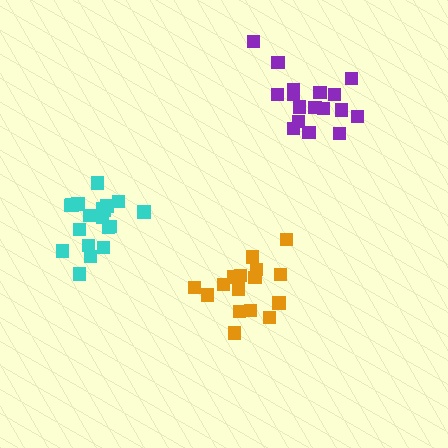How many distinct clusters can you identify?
There are 3 distinct clusters.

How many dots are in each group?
Group 1: 17 dots, Group 2: 19 dots, Group 3: 16 dots (52 total).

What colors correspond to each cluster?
The clusters are colored: purple, cyan, orange.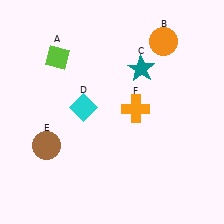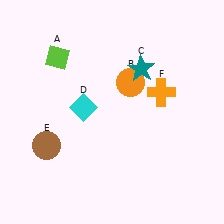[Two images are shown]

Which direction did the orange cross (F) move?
The orange cross (F) moved right.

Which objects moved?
The objects that moved are: the orange circle (B), the orange cross (F).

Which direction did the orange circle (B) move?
The orange circle (B) moved down.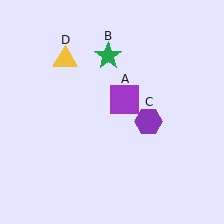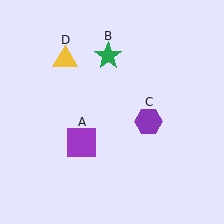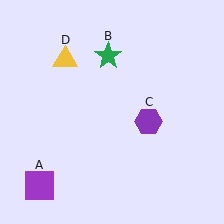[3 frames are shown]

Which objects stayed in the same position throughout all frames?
Green star (object B) and purple hexagon (object C) and yellow triangle (object D) remained stationary.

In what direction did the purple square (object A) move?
The purple square (object A) moved down and to the left.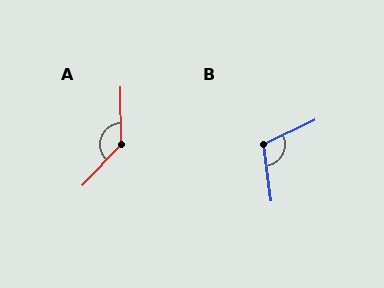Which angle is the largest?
A, at approximately 136 degrees.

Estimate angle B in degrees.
Approximately 108 degrees.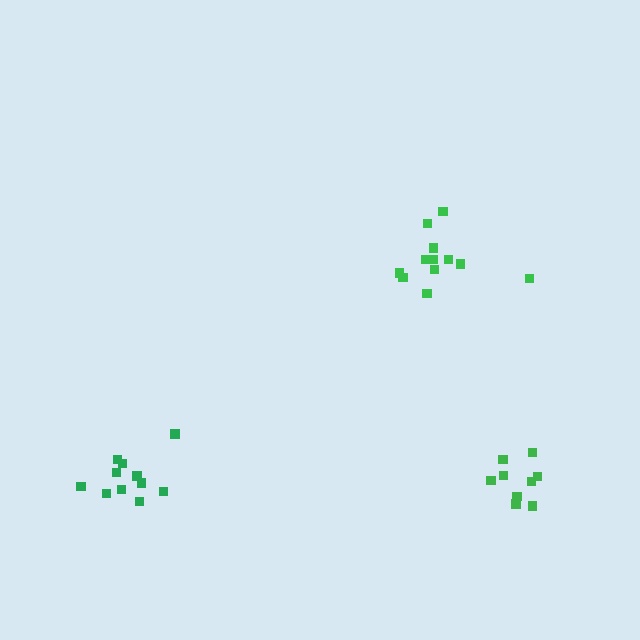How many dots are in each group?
Group 1: 12 dots, Group 2: 11 dots, Group 3: 9 dots (32 total).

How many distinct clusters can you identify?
There are 3 distinct clusters.